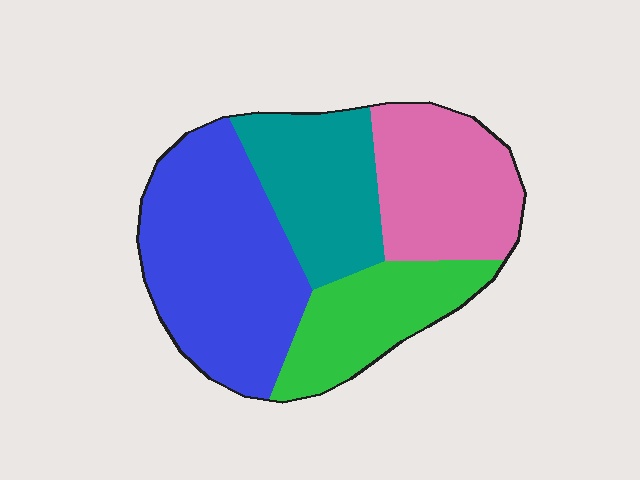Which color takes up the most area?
Blue, at roughly 35%.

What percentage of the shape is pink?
Pink covers about 25% of the shape.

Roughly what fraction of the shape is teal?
Teal covers 21% of the shape.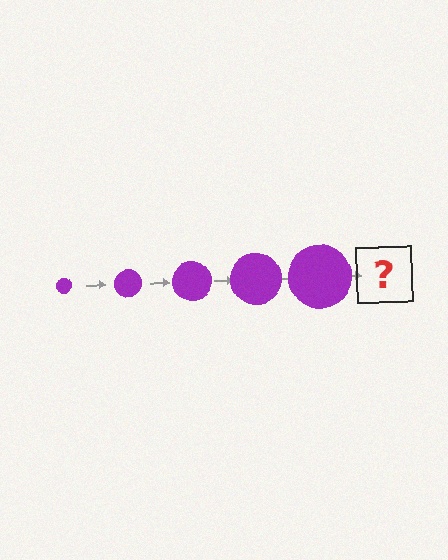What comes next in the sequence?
The next element should be a purple circle, larger than the previous one.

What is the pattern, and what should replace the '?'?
The pattern is that the circle gets progressively larger each step. The '?' should be a purple circle, larger than the previous one.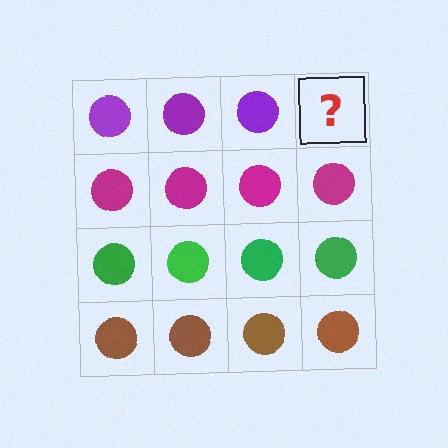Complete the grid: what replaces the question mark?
The question mark should be replaced with a purple circle.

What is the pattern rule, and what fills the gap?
The rule is that each row has a consistent color. The gap should be filled with a purple circle.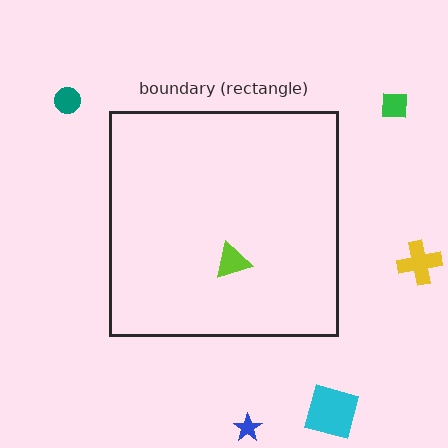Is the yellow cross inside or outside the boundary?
Outside.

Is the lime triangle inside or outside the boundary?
Inside.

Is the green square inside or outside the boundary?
Outside.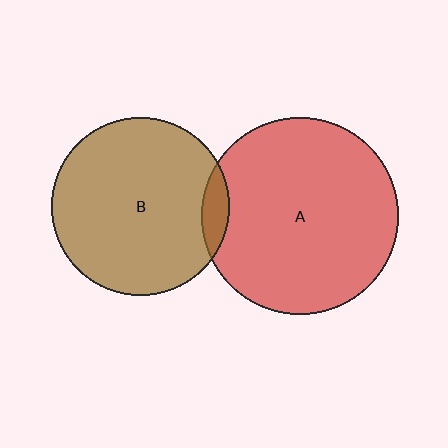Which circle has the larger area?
Circle A (red).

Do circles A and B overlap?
Yes.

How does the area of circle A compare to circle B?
Approximately 1.2 times.